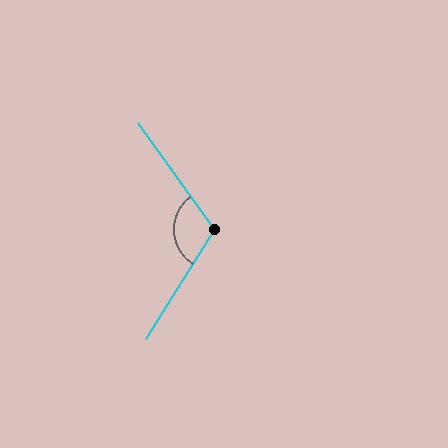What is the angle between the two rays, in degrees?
Approximately 112 degrees.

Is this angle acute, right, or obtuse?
It is obtuse.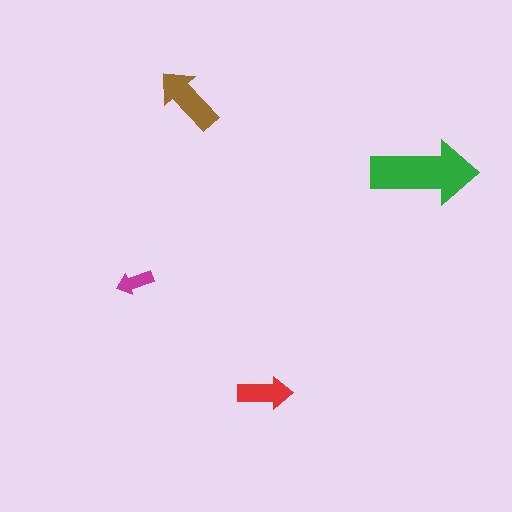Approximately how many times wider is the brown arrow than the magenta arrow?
About 2 times wider.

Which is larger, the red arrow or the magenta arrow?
The red one.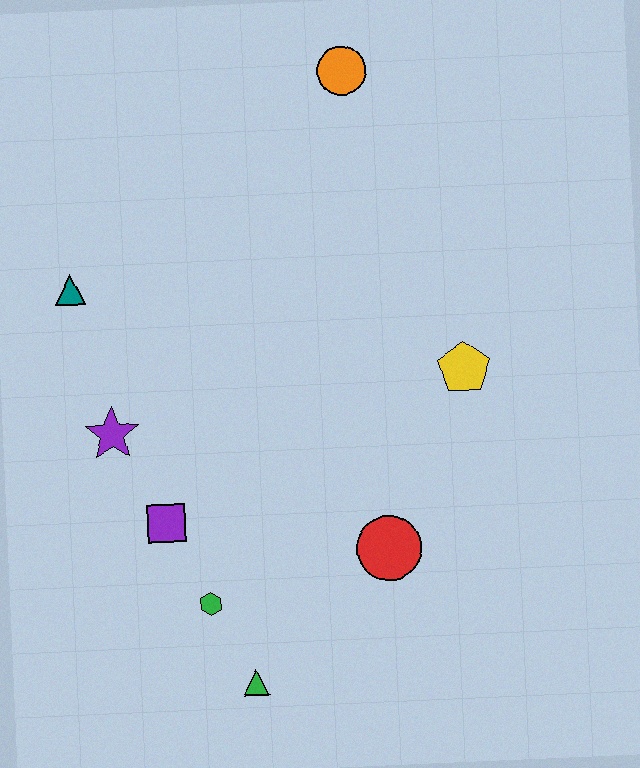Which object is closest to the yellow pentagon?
The red circle is closest to the yellow pentagon.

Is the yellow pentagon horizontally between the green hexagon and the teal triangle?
No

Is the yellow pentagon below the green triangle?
No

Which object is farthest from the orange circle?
The green triangle is farthest from the orange circle.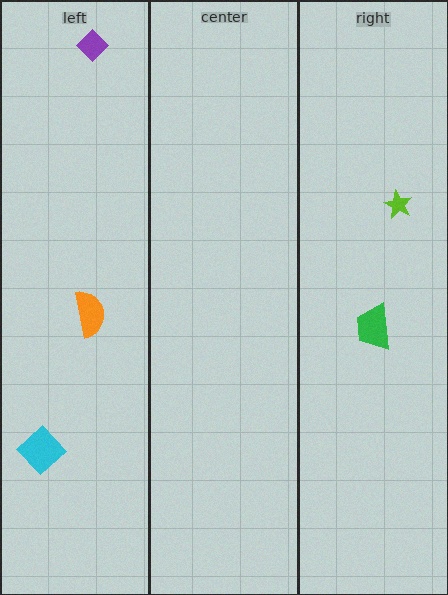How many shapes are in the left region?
3.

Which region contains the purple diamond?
The left region.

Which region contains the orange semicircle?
The left region.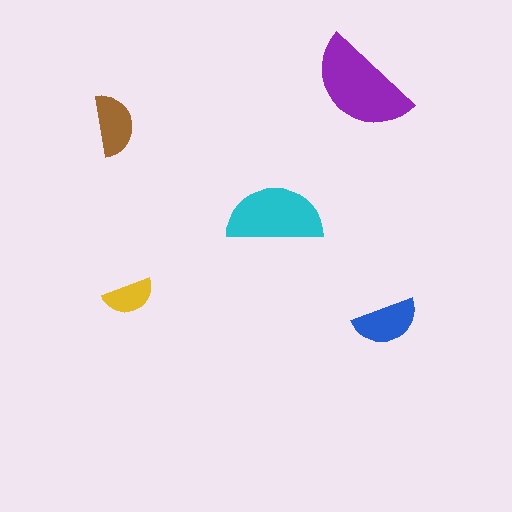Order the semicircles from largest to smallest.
the purple one, the cyan one, the blue one, the brown one, the yellow one.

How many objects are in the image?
There are 5 objects in the image.